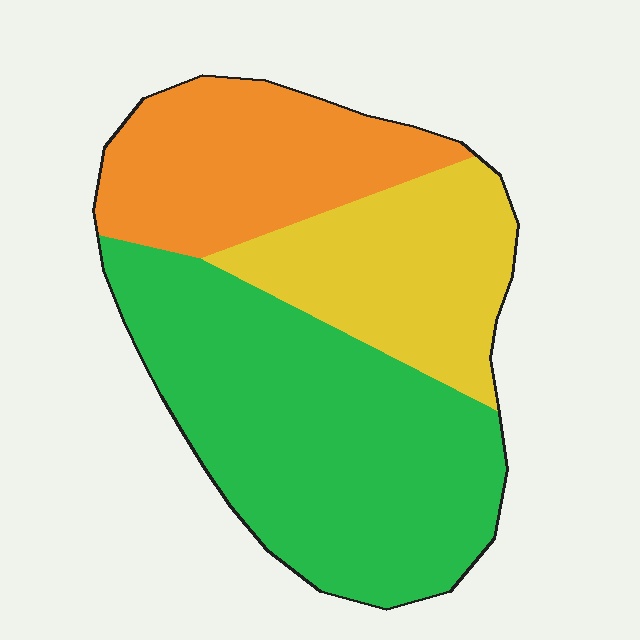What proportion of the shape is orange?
Orange takes up about one quarter (1/4) of the shape.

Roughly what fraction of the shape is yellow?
Yellow takes up less than a quarter of the shape.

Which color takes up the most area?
Green, at roughly 50%.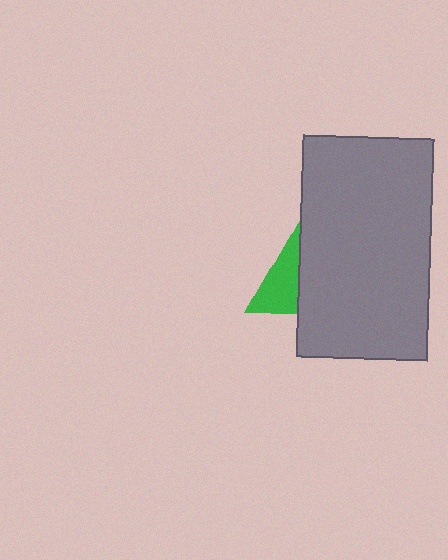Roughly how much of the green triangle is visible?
A small part of it is visible (roughly 39%).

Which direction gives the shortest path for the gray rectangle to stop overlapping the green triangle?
Moving right gives the shortest separation.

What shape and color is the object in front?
The object in front is a gray rectangle.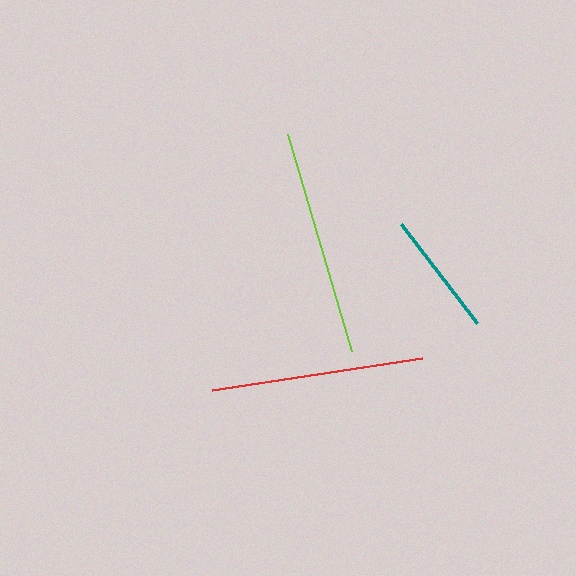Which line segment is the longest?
The lime line is the longest at approximately 226 pixels.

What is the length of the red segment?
The red segment is approximately 212 pixels long.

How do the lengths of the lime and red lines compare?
The lime and red lines are approximately the same length.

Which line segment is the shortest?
The teal line is the shortest at approximately 125 pixels.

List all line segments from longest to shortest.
From longest to shortest: lime, red, teal.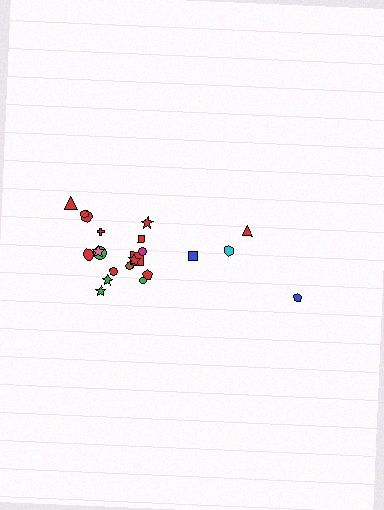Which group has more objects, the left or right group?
The left group.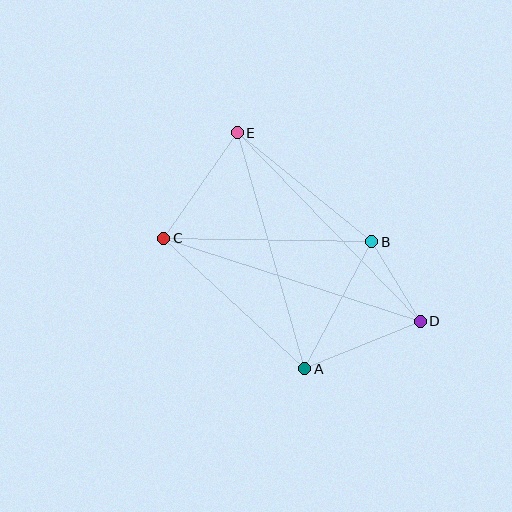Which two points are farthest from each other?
Points C and D are farthest from each other.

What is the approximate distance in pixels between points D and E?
The distance between D and E is approximately 263 pixels.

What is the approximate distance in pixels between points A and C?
The distance between A and C is approximately 192 pixels.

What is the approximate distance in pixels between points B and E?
The distance between B and E is approximately 173 pixels.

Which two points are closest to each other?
Points B and D are closest to each other.